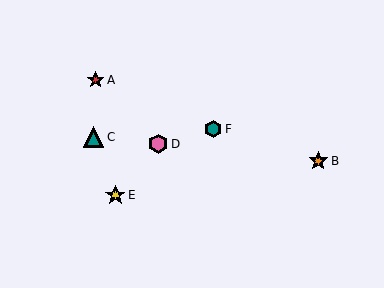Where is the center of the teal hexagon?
The center of the teal hexagon is at (213, 129).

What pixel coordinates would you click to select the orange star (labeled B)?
Click at (318, 161) to select the orange star B.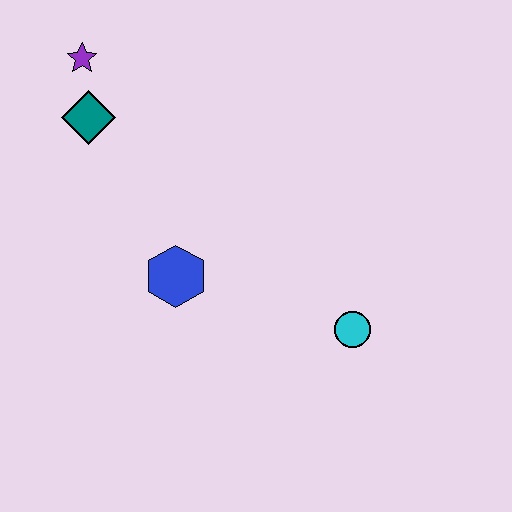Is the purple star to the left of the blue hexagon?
Yes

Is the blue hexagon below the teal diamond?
Yes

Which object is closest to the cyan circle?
The blue hexagon is closest to the cyan circle.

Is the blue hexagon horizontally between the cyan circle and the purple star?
Yes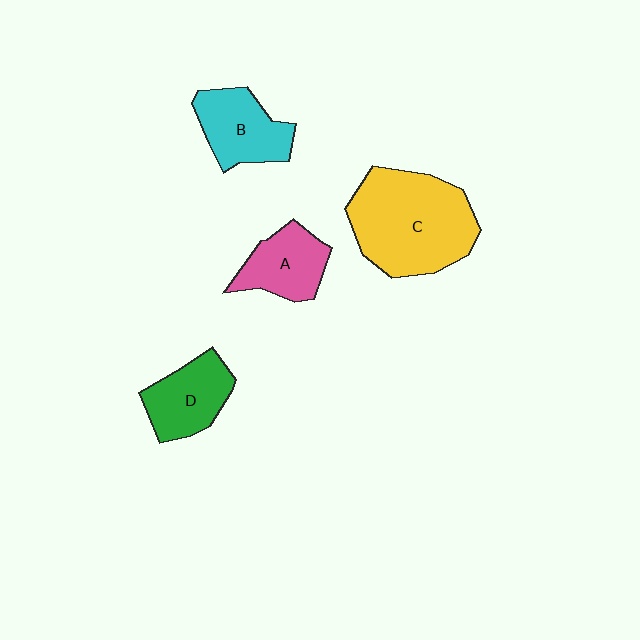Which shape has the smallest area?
Shape A (pink).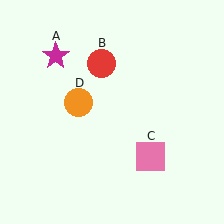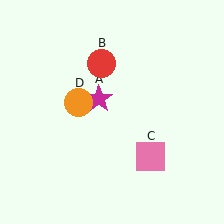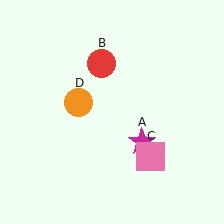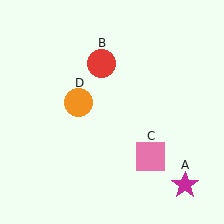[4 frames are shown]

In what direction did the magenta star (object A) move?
The magenta star (object A) moved down and to the right.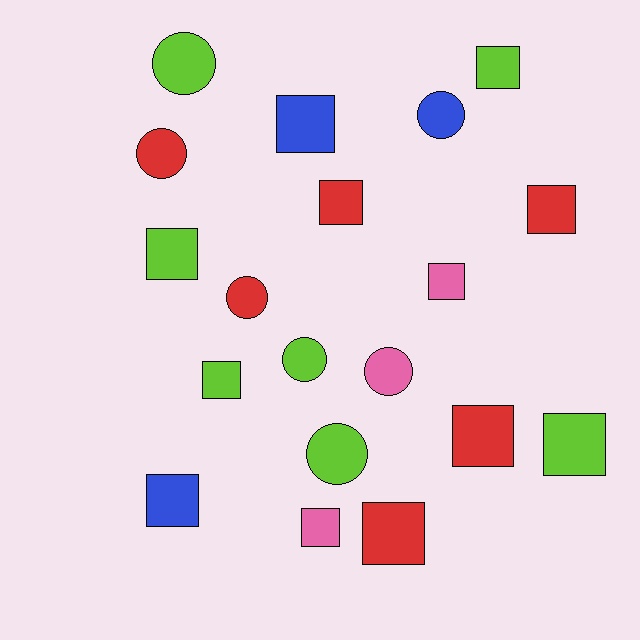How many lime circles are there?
There are 3 lime circles.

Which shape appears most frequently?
Square, with 12 objects.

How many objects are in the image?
There are 19 objects.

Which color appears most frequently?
Lime, with 7 objects.